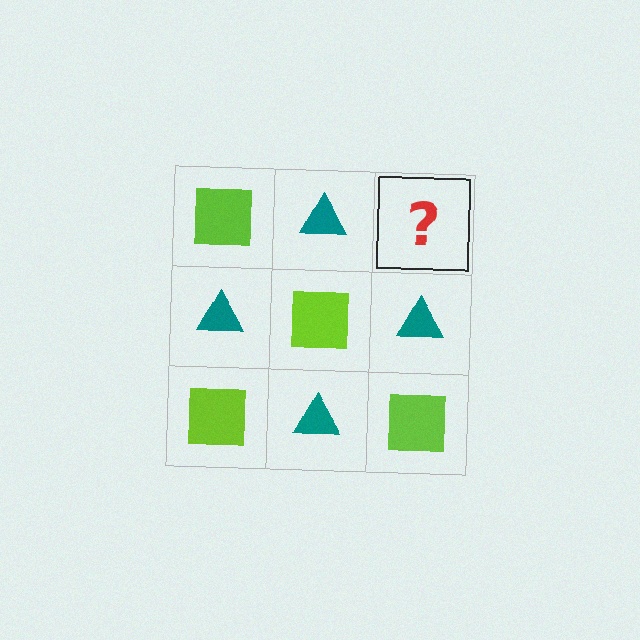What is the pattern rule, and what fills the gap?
The rule is that it alternates lime square and teal triangle in a checkerboard pattern. The gap should be filled with a lime square.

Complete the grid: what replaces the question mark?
The question mark should be replaced with a lime square.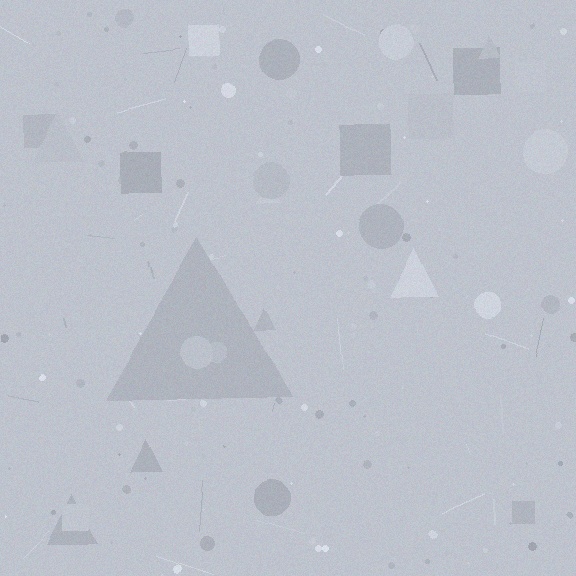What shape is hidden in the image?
A triangle is hidden in the image.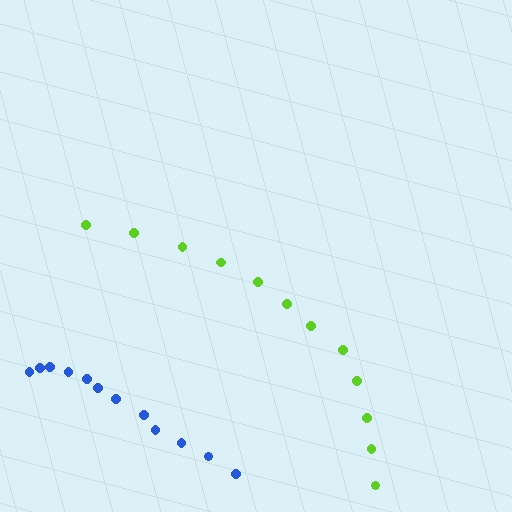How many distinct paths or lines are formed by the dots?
There are 2 distinct paths.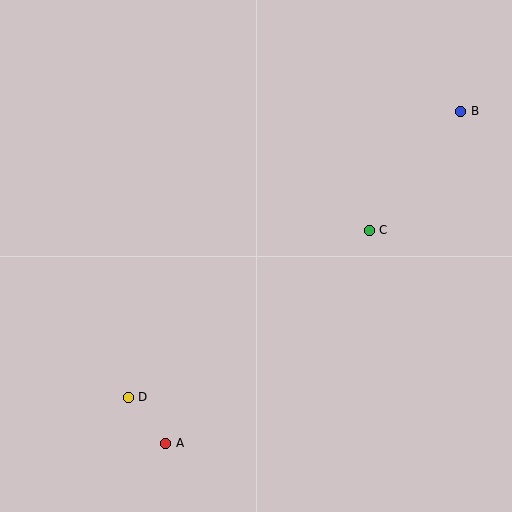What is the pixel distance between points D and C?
The distance between D and C is 293 pixels.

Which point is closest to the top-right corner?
Point B is closest to the top-right corner.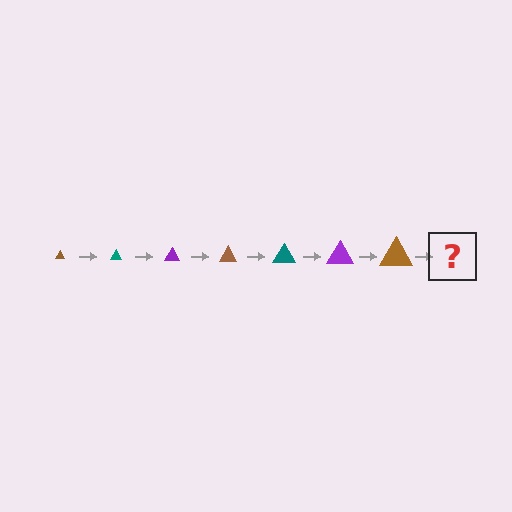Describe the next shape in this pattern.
It should be a teal triangle, larger than the previous one.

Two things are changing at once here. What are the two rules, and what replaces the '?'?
The two rules are that the triangle grows larger each step and the color cycles through brown, teal, and purple. The '?' should be a teal triangle, larger than the previous one.